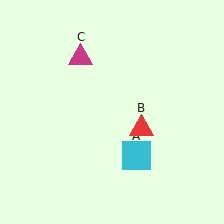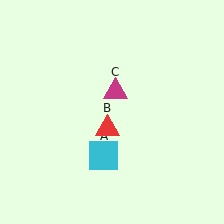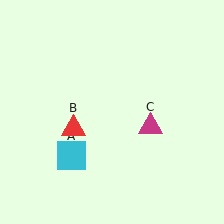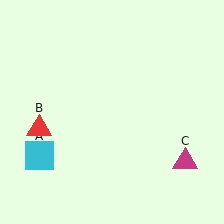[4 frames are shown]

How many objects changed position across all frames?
3 objects changed position: cyan square (object A), red triangle (object B), magenta triangle (object C).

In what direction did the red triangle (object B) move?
The red triangle (object B) moved left.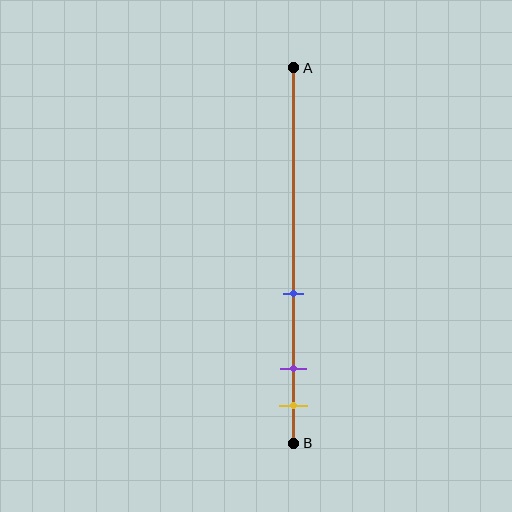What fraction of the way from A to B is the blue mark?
The blue mark is approximately 60% (0.6) of the way from A to B.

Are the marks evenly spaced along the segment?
No, the marks are not evenly spaced.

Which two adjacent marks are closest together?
The purple and yellow marks are the closest adjacent pair.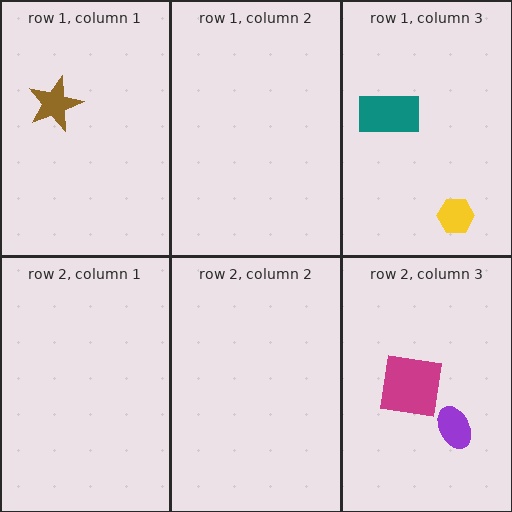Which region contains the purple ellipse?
The row 2, column 3 region.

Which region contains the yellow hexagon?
The row 1, column 3 region.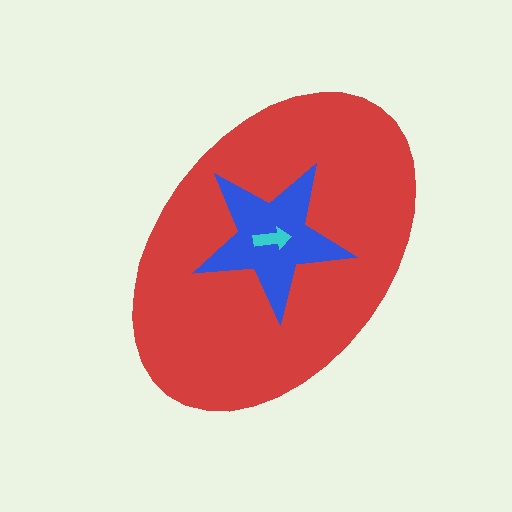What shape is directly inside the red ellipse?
The blue star.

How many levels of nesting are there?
3.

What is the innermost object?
The cyan arrow.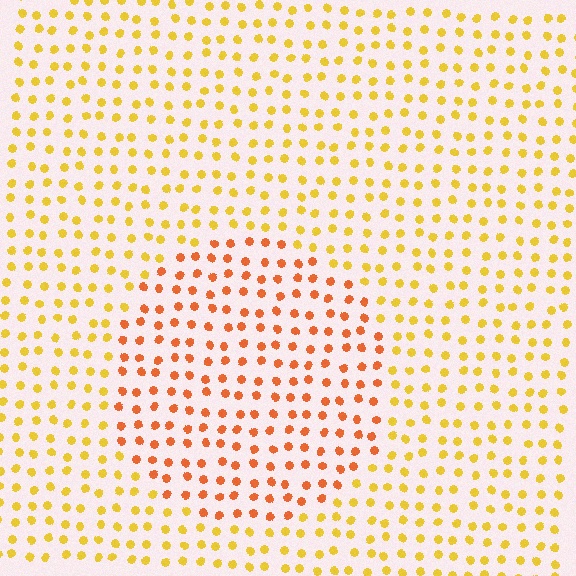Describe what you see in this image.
The image is filled with small yellow elements in a uniform arrangement. A circle-shaped region is visible where the elements are tinted to a slightly different hue, forming a subtle color boundary.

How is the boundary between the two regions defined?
The boundary is defined purely by a slight shift in hue (about 32 degrees). Spacing, size, and orientation are identical on both sides.